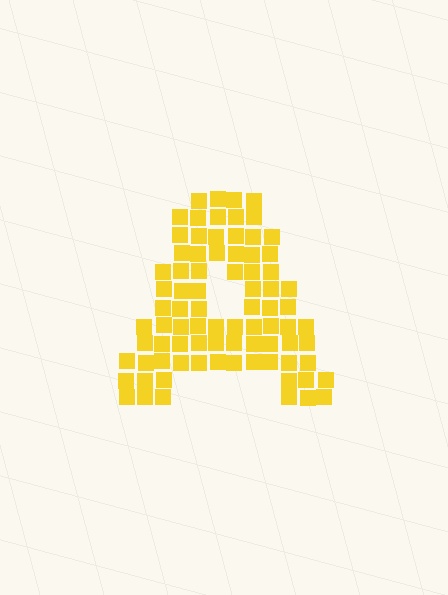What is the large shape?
The large shape is the letter A.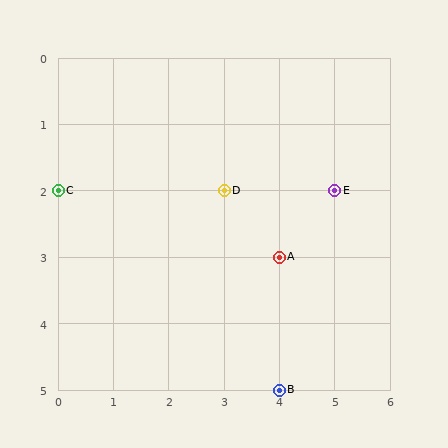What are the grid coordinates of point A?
Point A is at grid coordinates (4, 3).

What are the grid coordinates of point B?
Point B is at grid coordinates (4, 5).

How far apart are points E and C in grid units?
Points E and C are 5 columns apart.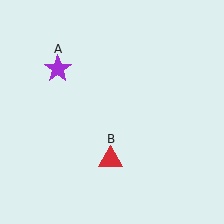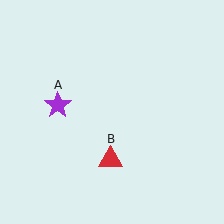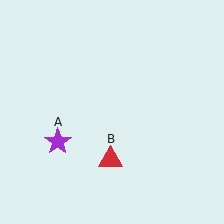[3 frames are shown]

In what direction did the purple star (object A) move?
The purple star (object A) moved down.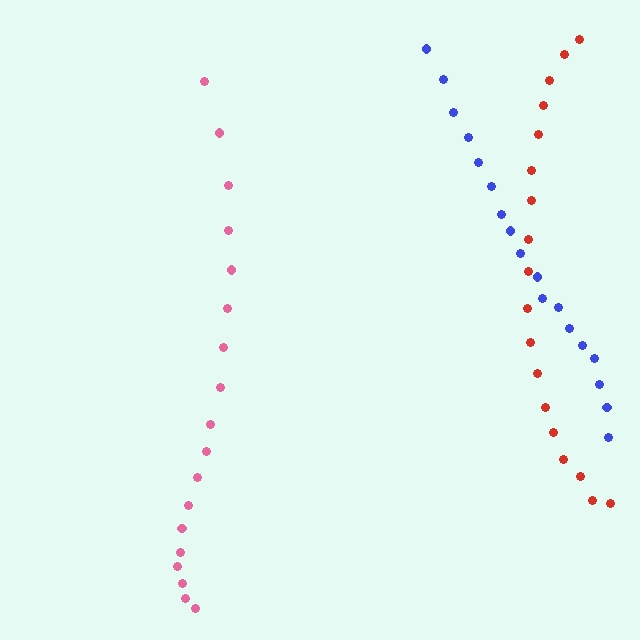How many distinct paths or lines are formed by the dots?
There are 3 distinct paths.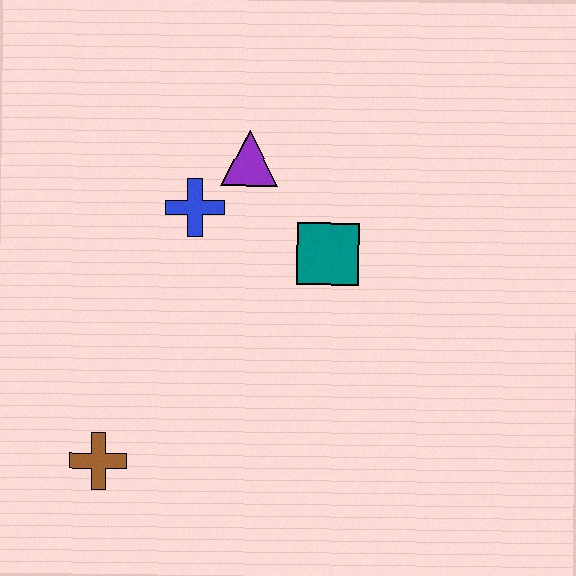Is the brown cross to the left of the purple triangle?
Yes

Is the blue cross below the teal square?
No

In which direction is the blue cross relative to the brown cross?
The blue cross is above the brown cross.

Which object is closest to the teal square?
The purple triangle is closest to the teal square.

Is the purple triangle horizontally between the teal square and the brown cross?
Yes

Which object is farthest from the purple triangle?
The brown cross is farthest from the purple triangle.